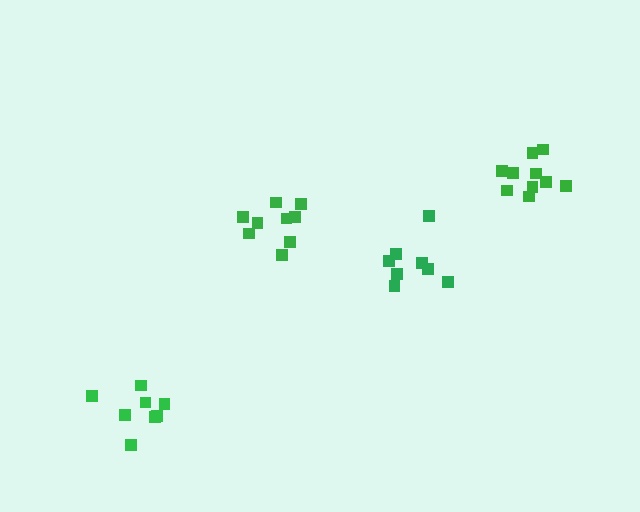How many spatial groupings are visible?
There are 4 spatial groupings.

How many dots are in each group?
Group 1: 10 dots, Group 2: 8 dots, Group 3: 9 dots, Group 4: 8 dots (35 total).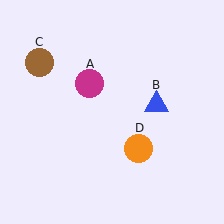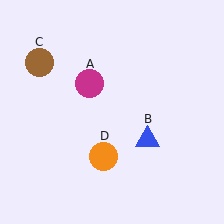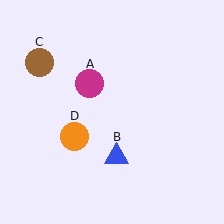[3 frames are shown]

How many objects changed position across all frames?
2 objects changed position: blue triangle (object B), orange circle (object D).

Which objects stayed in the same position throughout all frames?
Magenta circle (object A) and brown circle (object C) remained stationary.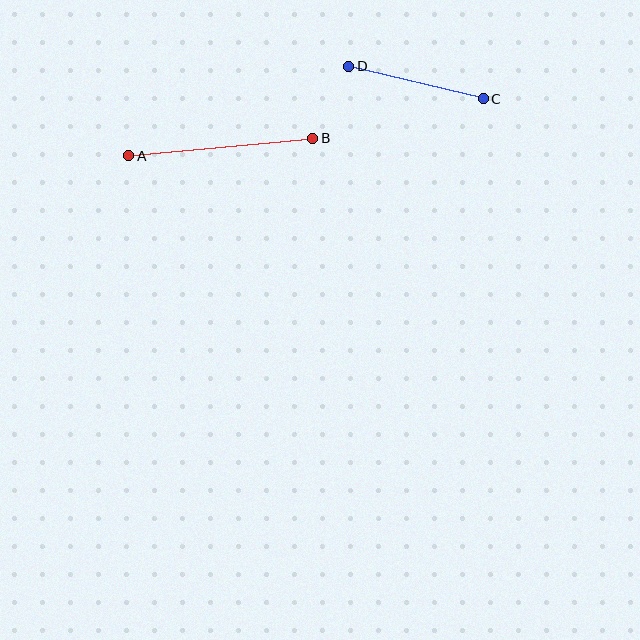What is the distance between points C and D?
The distance is approximately 138 pixels.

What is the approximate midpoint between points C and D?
The midpoint is at approximately (416, 83) pixels.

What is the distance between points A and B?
The distance is approximately 185 pixels.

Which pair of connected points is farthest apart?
Points A and B are farthest apart.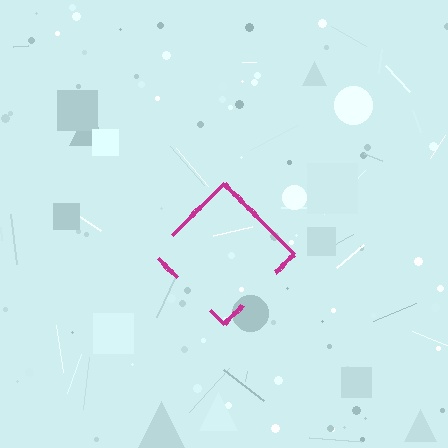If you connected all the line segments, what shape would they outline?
They would outline a diamond.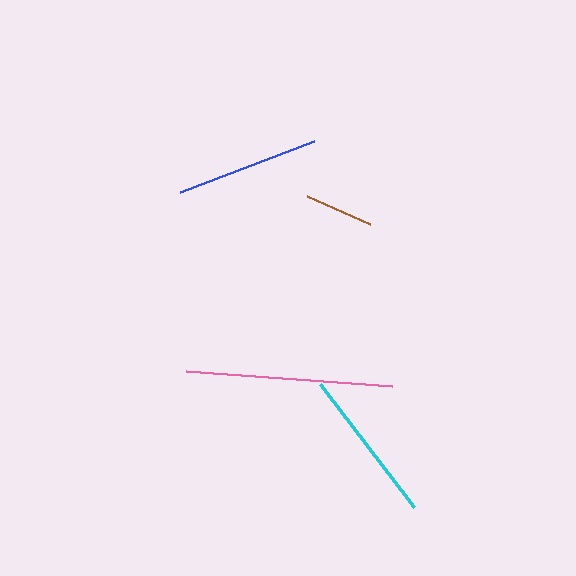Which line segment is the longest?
The pink line is the longest at approximately 206 pixels.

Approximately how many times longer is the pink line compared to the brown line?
The pink line is approximately 3.0 times the length of the brown line.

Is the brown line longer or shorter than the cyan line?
The cyan line is longer than the brown line.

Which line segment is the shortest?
The brown line is the shortest at approximately 69 pixels.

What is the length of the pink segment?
The pink segment is approximately 206 pixels long.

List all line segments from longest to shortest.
From longest to shortest: pink, cyan, blue, brown.